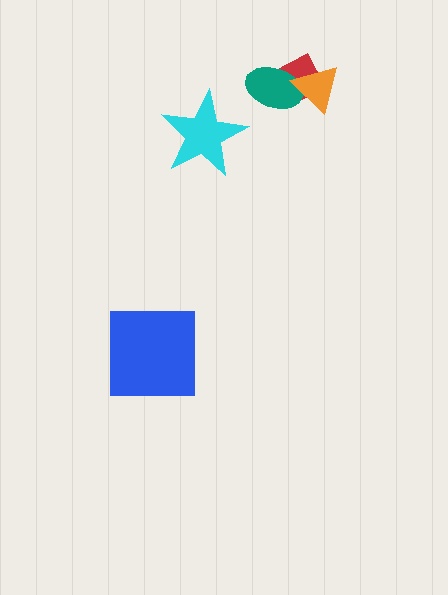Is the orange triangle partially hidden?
No, no other shape covers it.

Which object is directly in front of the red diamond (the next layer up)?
The teal ellipse is directly in front of the red diamond.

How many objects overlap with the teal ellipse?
2 objects overlap with the teal ellipse.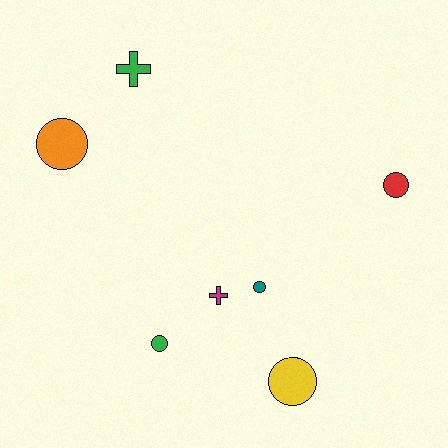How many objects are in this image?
There are 7 objects.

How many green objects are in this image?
There are 2 green objects.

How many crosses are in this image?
There are 2 crosses.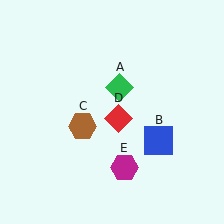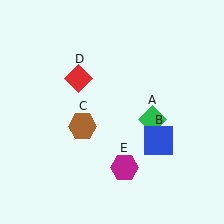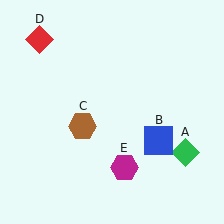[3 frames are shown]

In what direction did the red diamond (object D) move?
The red diamond (object D) moved up and to the left.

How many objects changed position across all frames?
2 objects changed position: green diamond (object A), red diamond (object D).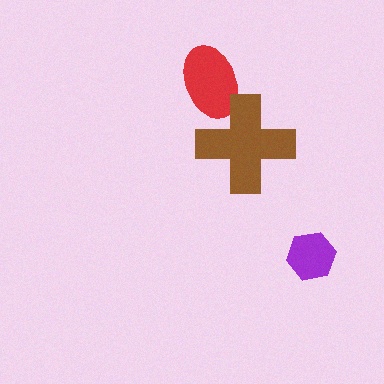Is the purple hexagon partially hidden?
No, no other shape covers it.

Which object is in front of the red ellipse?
The brown cross is in front of the red ellipse.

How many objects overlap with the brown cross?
1 object overlaps with the brown cross.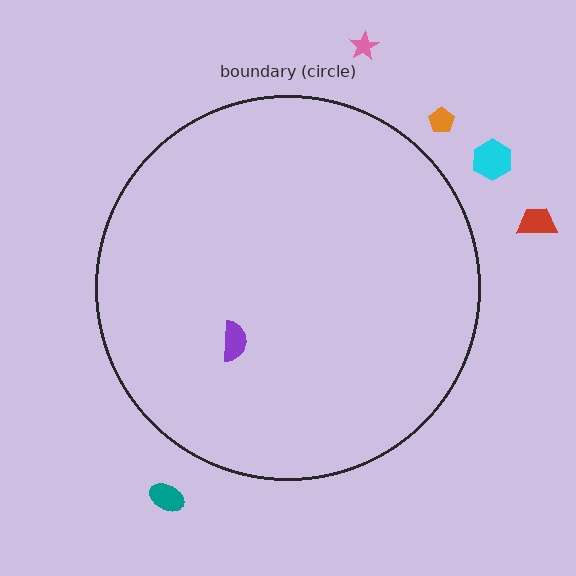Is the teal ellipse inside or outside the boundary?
Outside.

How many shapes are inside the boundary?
1 inside, 5 outside.